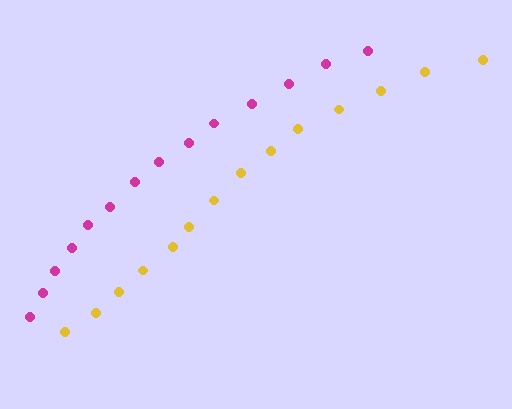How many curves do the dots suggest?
There are 2 distinct paths.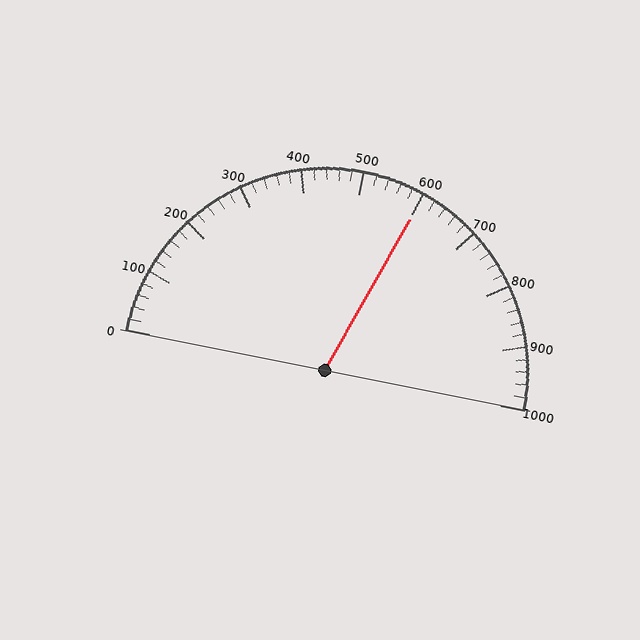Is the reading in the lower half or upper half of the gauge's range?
The reading is in the upper half of the range (0 to 1000).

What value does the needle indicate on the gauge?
The needle indicates approximately 600.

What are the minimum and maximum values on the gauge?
The gauge ranges from 0 to 1000.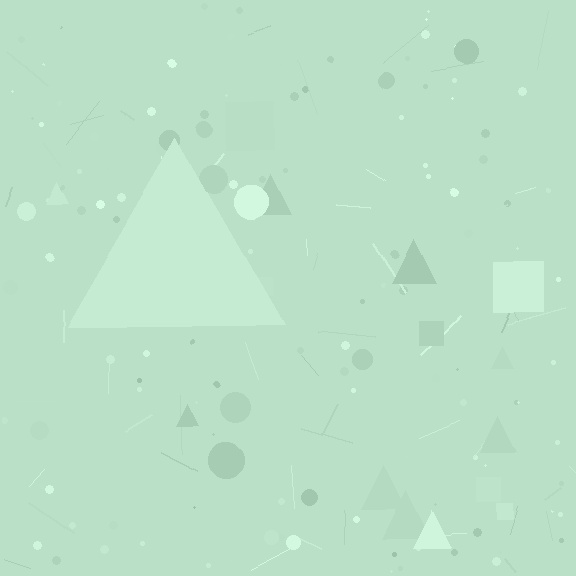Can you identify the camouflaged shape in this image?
The camouflaged shape is a triangle.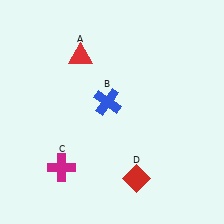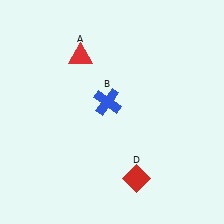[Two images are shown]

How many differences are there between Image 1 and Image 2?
There is 1 difference between the two images.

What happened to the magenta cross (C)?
The magenta cross (C) was removed in Image 2. It was in the bottom-left area of Image 1.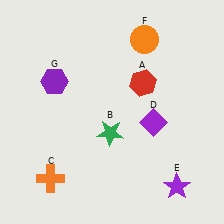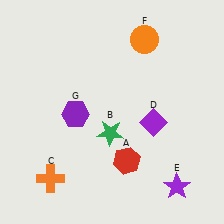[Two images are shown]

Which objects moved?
The objects that moved are: the red hexagon (A), the purple hexagon (G).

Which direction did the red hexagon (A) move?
The red hexagon (A) moved down.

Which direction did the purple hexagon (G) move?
The purple hexagon (G) moved down.